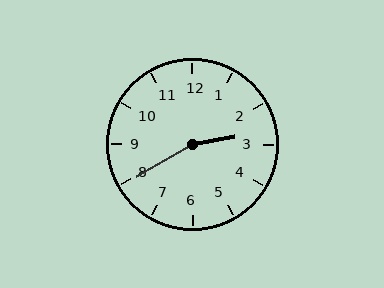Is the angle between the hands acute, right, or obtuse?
It is obtuse.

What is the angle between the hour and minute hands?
Approximately 160 degrees.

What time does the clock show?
2:40.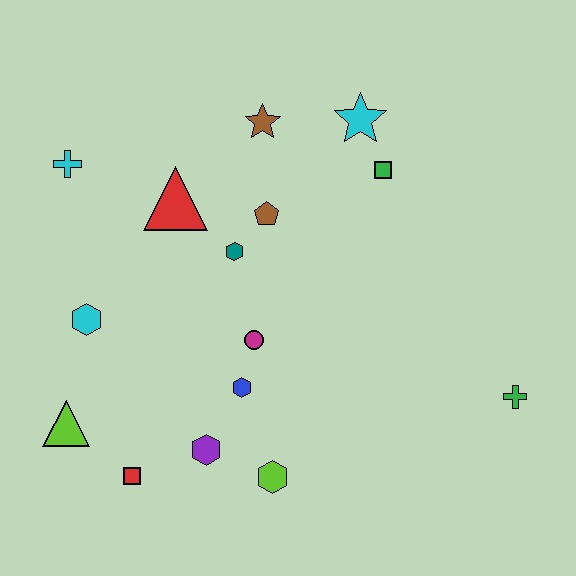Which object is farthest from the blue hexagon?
The cyan star is farthest from the blue hexagon.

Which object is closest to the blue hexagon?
The magenta circle is closest to the blue hexagon.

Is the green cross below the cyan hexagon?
Yes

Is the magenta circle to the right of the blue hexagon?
Yes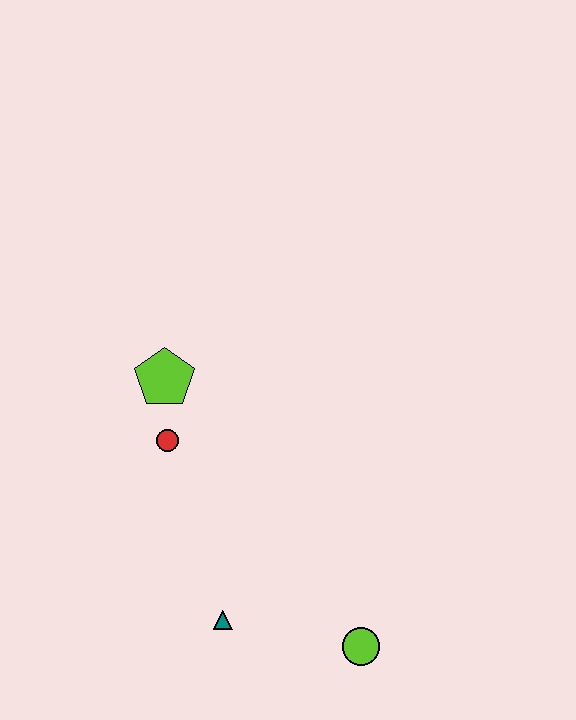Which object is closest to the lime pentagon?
The red circle is closest to the lime pentagon.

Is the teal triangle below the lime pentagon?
Yes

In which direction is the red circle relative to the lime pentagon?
The red circle is below the lime pentagon.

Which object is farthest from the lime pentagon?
The lime circle is farthest from the lime pentagon.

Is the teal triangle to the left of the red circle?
No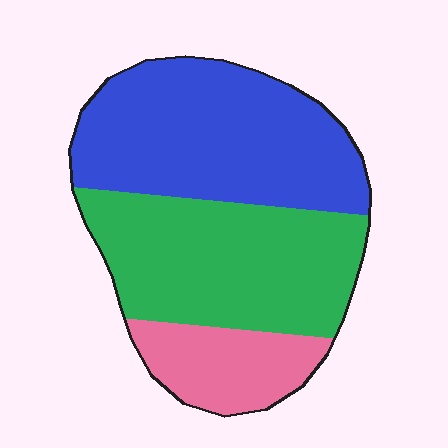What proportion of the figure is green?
Green takes up about two fifths (2/5) of the figure.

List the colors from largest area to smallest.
From largest to smallest: blue, green, pink.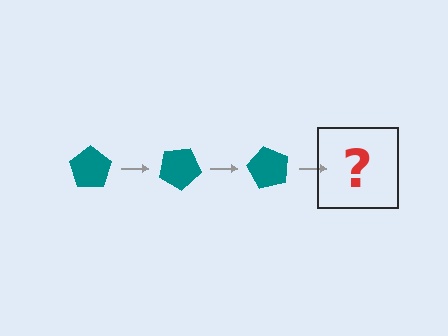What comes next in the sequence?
The next element should be a teal pentagon rotated 90 degrees.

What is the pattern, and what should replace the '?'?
The pattern is that the pentagon rotates 30 degrees each step. The '?' should be a teal pentagon rotated 90 degrees.